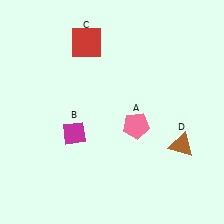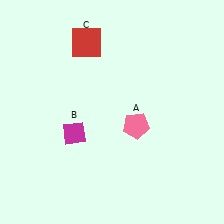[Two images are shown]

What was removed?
The brown triangle (D) was removed in Image 2.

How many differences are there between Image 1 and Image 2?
There is 1 difference between the two images.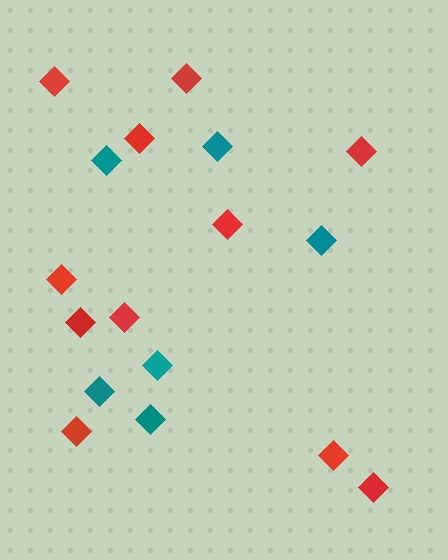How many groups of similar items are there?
There are 2 groups: one group of red diamonds (11) and one group of teal diamonds (6).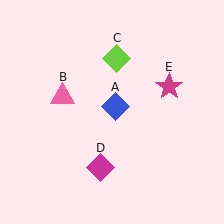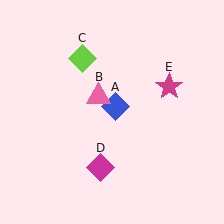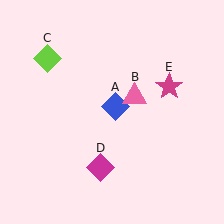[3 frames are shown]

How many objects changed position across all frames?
2 objects changed position: pink triangle (object B), lime diamond (object C).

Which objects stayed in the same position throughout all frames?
Blue diamond (object A) and magenta diamond (object D) and magenta star (object E) remained stationary.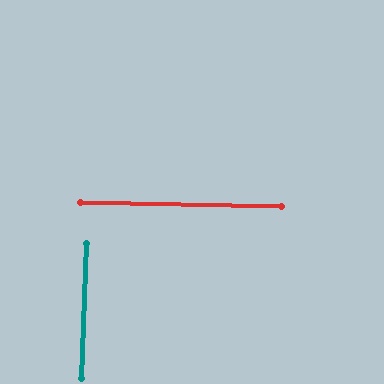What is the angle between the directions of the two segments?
Approximately 89 degrees.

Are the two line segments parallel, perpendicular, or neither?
Perpendicular — they meet at approximately 89°.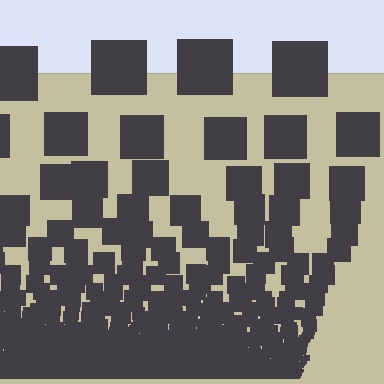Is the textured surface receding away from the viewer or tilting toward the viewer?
The surface appears to tilt toward the viewer. Texture elements get larger and sparser toward the top.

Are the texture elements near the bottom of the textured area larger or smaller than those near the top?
Smaller. The gradient is inverted — elements near the bottom are smaller and denser.